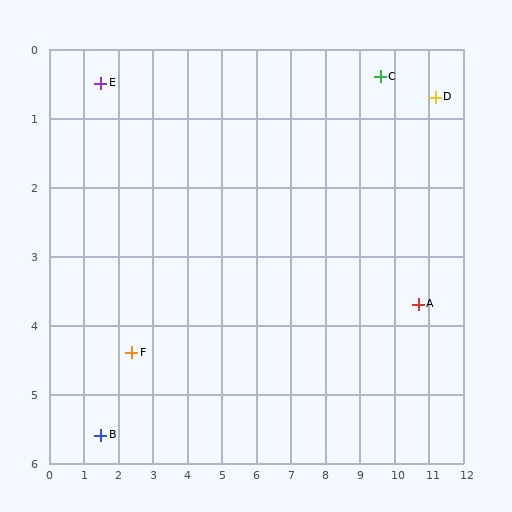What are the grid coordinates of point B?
Point B is at approximately (1.5, 5.6).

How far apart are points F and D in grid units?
Points F and D are about 9.5 grid units apart.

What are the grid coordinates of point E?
Point E is at approximately (1.5, 0.5).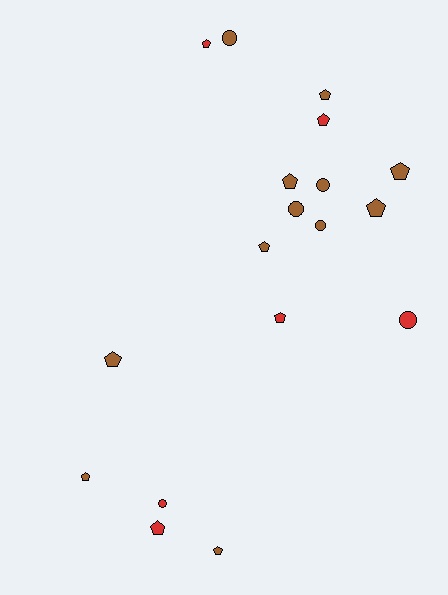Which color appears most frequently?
Brown, with 12 objects.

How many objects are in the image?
There are 18 objects.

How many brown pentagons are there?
There are 8 brown pentagons.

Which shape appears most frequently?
Pentagon, with 12 objects.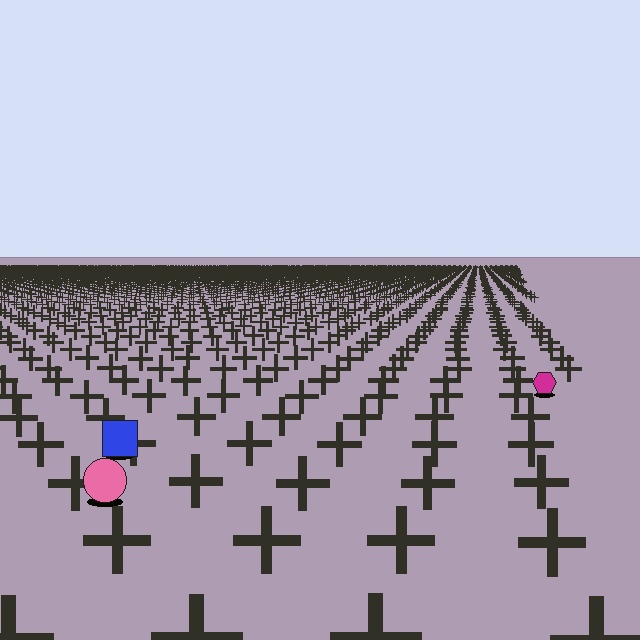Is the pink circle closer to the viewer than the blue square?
Yes. The pink circle is closer — you can tell from the texture gradient: the ground texture is coarser near it.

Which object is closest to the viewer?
The pink circle is closest. The texture marks near it are larger and more spread out.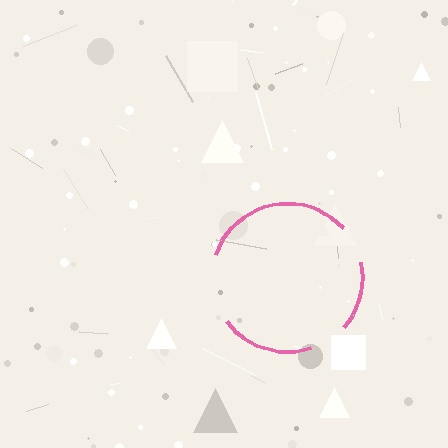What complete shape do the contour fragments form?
The contour fragments form a circle.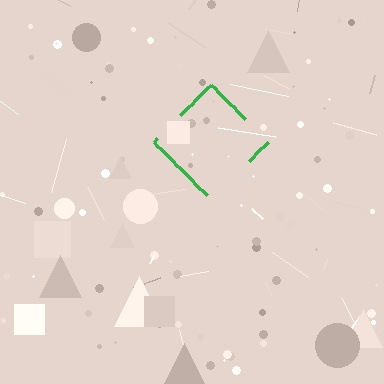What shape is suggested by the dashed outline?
The dashed outline suggests a diamond.